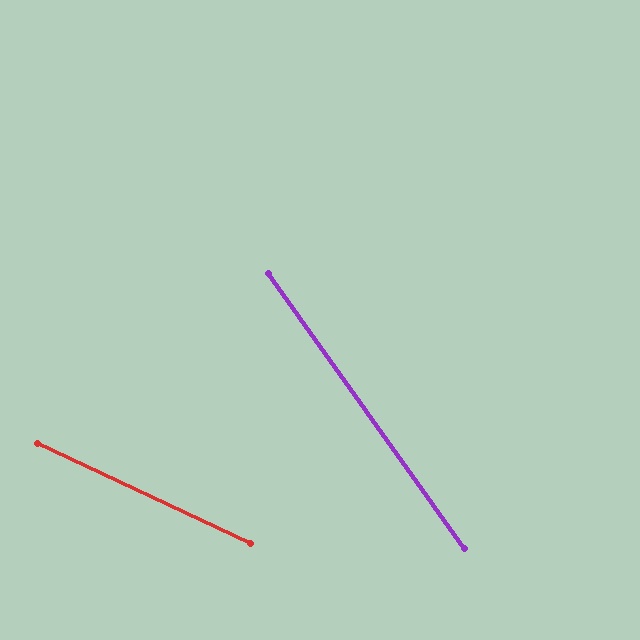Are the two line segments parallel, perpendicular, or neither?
Neither parallel nor perpendicular — they differ by about 30°.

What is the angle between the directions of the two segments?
Approximately 30 degrees.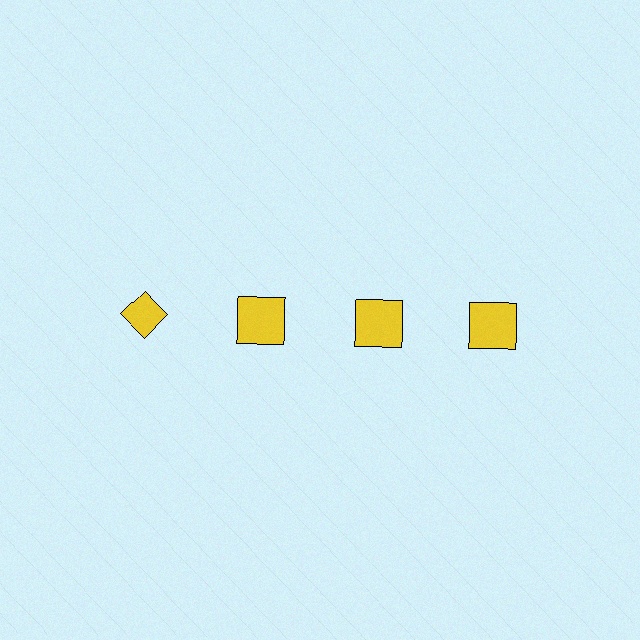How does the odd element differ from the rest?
It has a different shape: diamond instead of square.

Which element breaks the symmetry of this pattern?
The yellow diamond in the top row, leftmost column breaks the symmetry. All other shapes are yellow squares.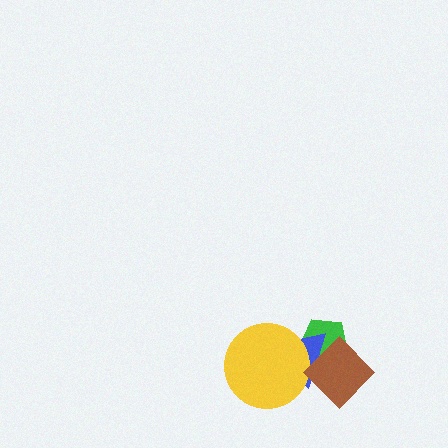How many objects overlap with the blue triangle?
3 objects overlap with the blue triangle.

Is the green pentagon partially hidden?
Yes, it is partially covered by another shape.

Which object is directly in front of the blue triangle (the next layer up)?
The yellow circle is directly in front of the blue triangle.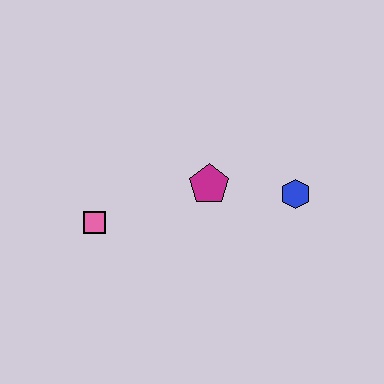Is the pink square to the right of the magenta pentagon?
No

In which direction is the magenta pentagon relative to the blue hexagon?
The magenta pentagon is to the left of the blue hexagon.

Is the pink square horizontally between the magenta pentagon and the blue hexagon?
No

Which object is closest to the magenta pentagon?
The blue hexagon is closest to the magenta pentagon.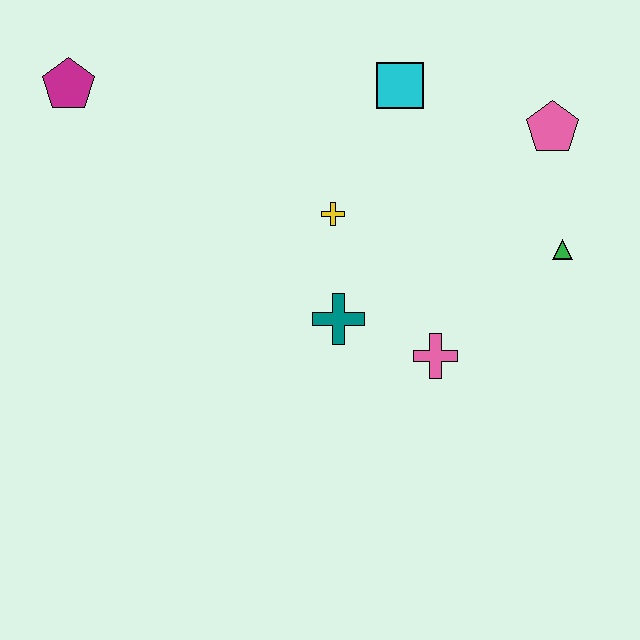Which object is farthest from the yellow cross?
The magenta pentagon is farthest from the yellow cross.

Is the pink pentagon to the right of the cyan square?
Yes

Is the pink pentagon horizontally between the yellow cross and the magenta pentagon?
No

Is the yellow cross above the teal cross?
Yes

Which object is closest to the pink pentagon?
The green triangle is closest to the pink pentagon.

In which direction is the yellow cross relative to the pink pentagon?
The yellow cross is to the left of the pink pentagon.